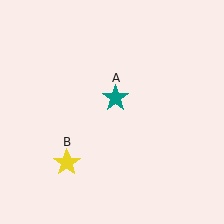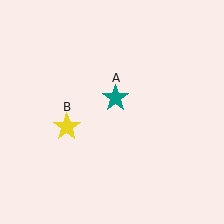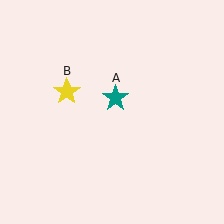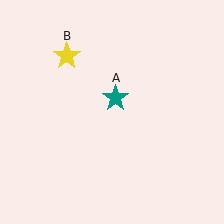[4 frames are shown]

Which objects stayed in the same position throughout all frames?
Teal star (object A) remained stationary.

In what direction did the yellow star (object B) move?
The yellow star (object B) moved up.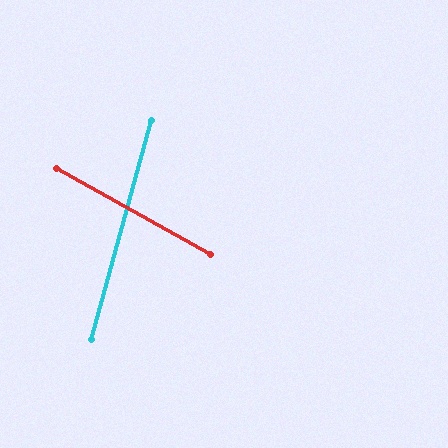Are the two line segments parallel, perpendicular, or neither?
Neither parallel nor perpendicular — they differ by about 76°.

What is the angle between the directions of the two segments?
Approximately 76 degrees.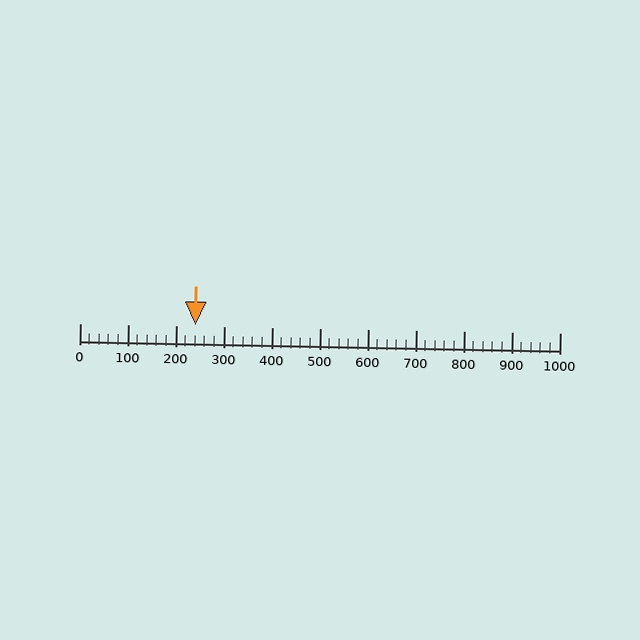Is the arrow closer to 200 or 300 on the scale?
The arrow is closer to 200.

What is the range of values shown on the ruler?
The ruler shows values from 0 to 1000.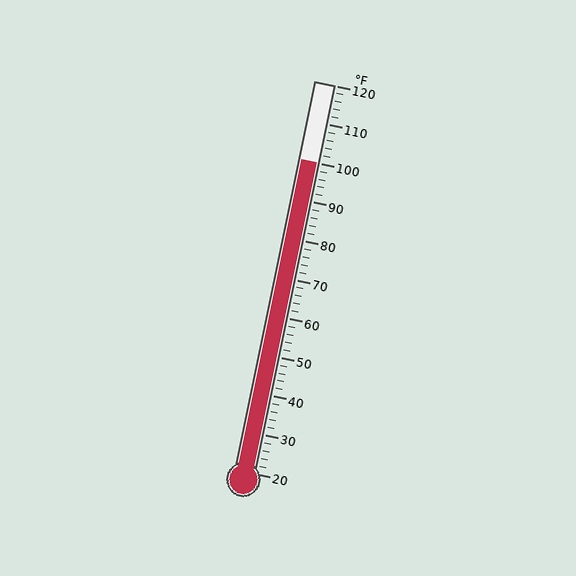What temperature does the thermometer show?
The thermometer shows approximately 100°F.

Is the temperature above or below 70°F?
The temperature is above 70°F.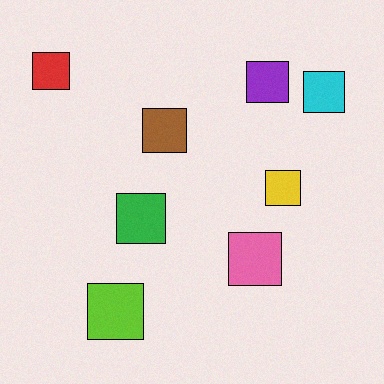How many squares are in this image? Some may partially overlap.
There are 8 squares.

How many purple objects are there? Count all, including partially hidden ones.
There is 1 purple object.